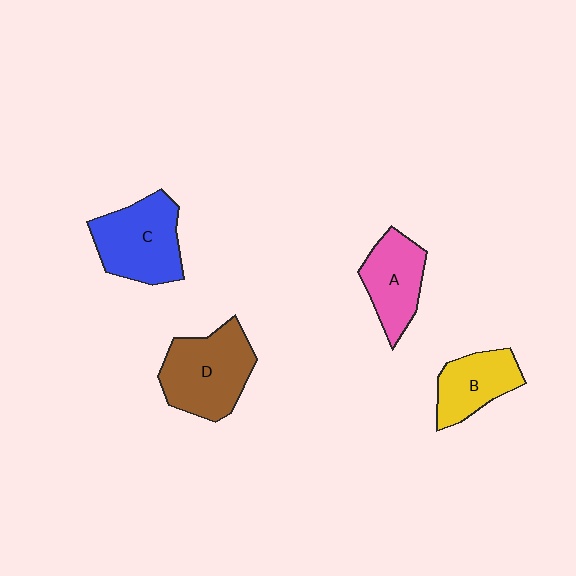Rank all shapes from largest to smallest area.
From largest to smallest: D (brown), C (blue), A (pink), B (yellow).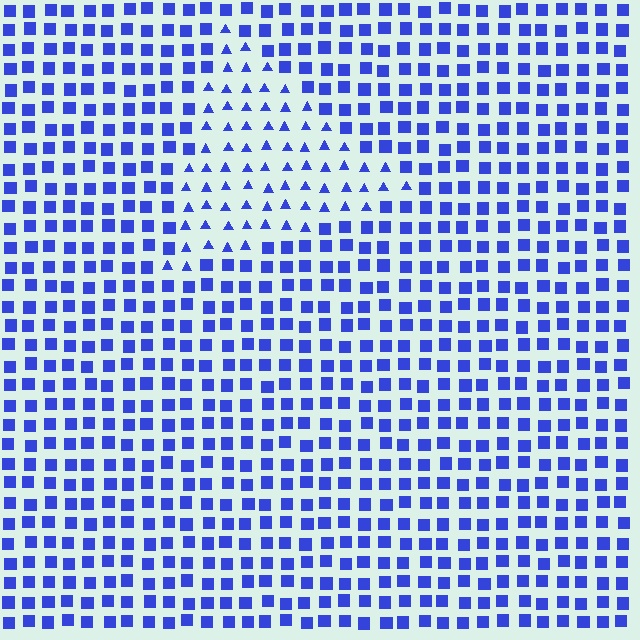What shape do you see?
I see a triangle.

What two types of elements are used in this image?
The image uses triangles inside the triangle region and squares outside it.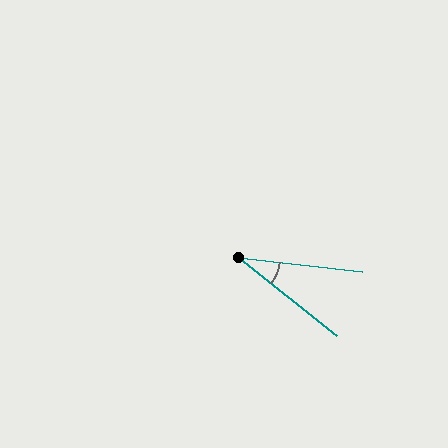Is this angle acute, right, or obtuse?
It is acute.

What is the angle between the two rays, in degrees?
Approximately 33 degrees.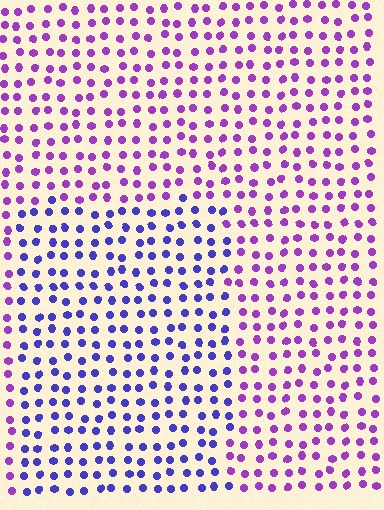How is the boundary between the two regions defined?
The boundary is defined purely by a slight shift in hue (about 41 degrees). Spacing, size, and orientation are identical on both sides.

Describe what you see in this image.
The image is filled with small purple elements in a uniform arrangement. A rectangle-shaped region is visible where the elements are tinted to a slightly different hue, forming a subtle color boundary.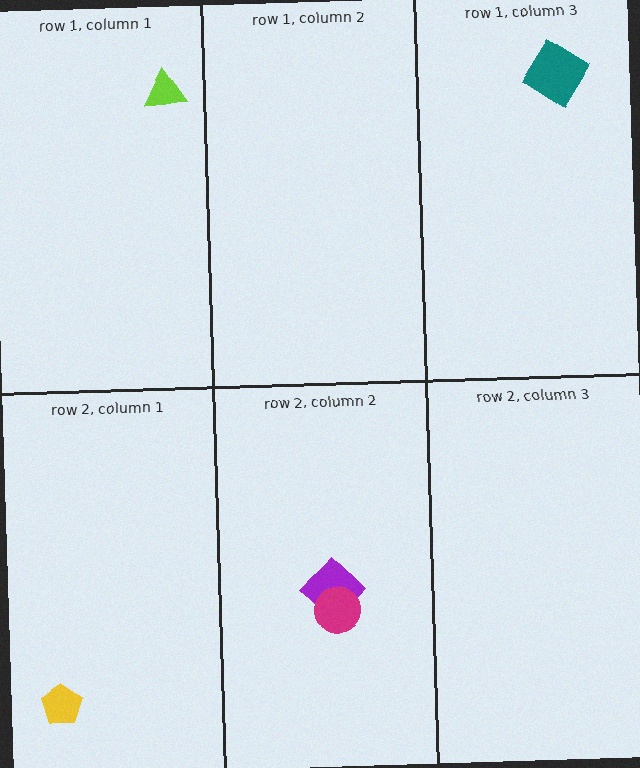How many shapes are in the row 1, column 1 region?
1.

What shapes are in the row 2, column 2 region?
The purple diamond, the magenta circle.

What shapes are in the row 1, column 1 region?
The lime triangle.